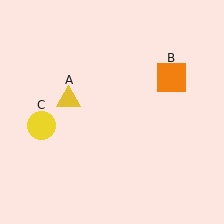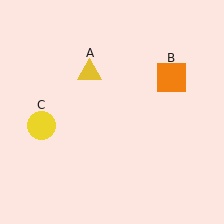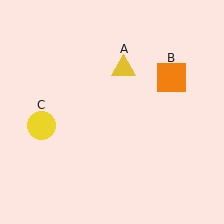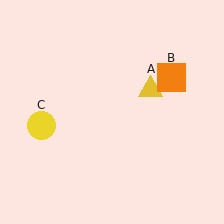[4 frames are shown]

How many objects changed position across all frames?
1 object changed position: yellow triangle (object A).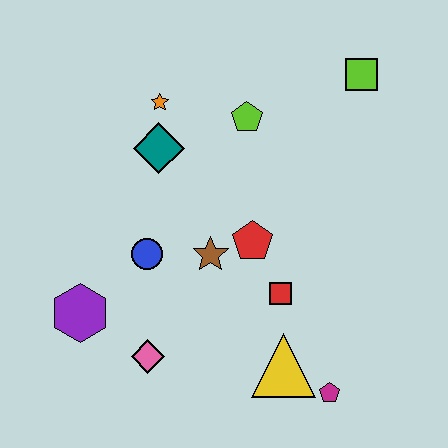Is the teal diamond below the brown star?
No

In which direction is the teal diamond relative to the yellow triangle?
The teal diamond is above the yellow triangle.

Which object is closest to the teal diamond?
The orange star is closest to the teal diamond.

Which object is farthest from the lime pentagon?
The magenta pentagon is farthest from the lime pentagon.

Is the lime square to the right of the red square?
Yes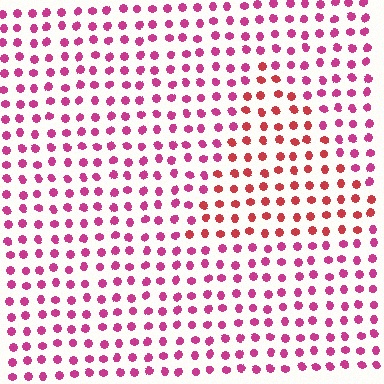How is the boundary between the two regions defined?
The boundary is defined purely by a slight shift in hue (about 31 degrees). Spacing, size, and orientation are identical on both sides.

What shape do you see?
I see a triangle.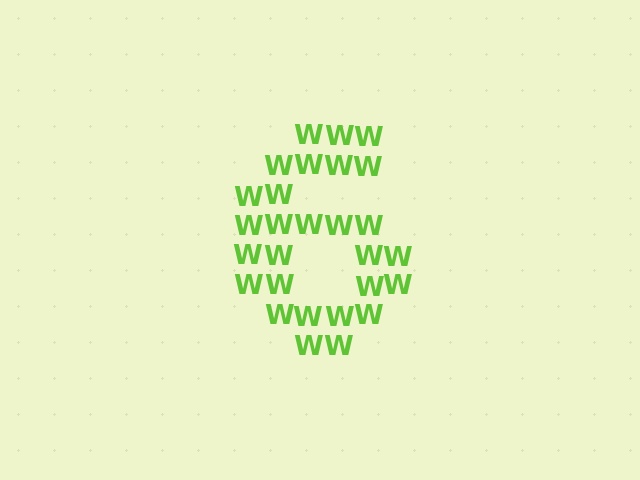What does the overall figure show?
The overall figure shows the digit 6.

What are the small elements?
The small elements are letter W's.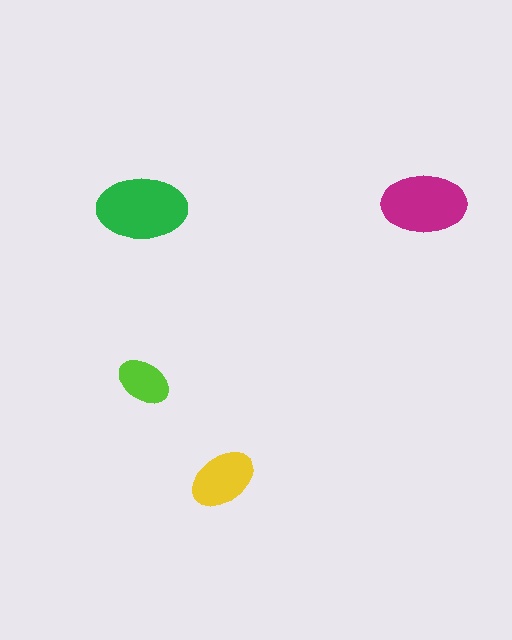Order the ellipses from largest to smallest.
the green one, the magenta one, the yellow one, the lime one.